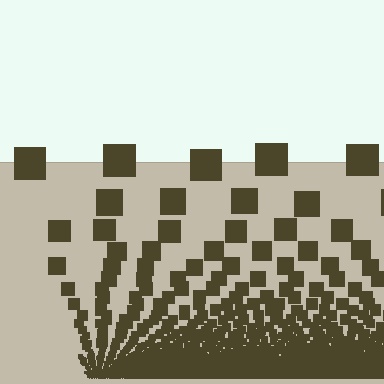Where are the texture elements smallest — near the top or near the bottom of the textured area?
Near the bottom.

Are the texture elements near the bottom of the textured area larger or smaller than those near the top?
Smaller. The gradient is inverted — elements near the bottom are smaller and denser.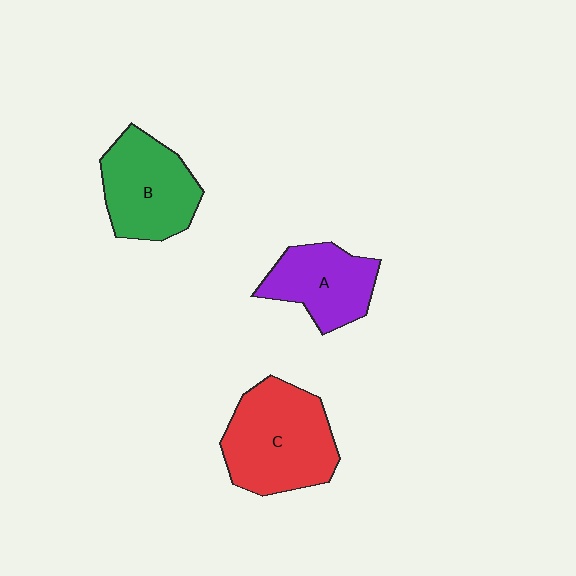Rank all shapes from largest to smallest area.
From largest to smallest: C (red), B (green), A (purple).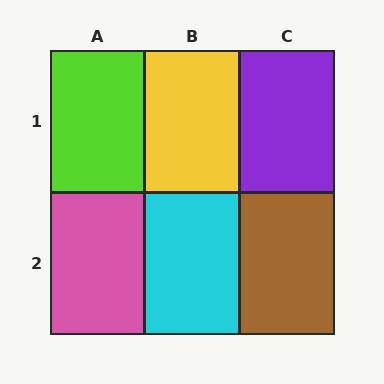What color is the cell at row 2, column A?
Pink.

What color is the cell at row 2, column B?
Cyan.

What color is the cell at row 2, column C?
Brown.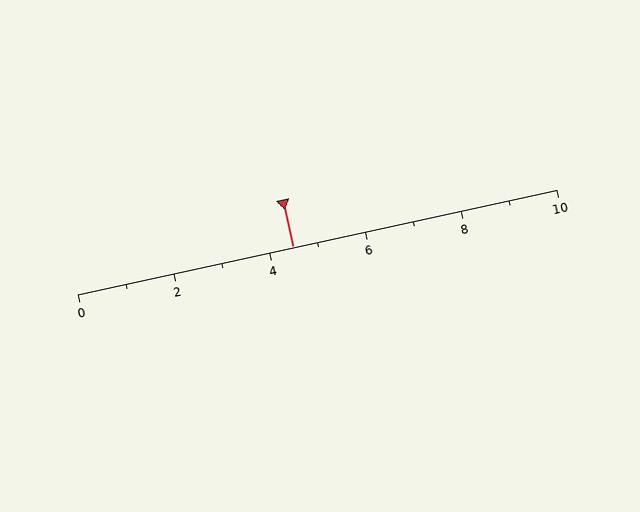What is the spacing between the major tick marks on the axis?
The major ticks are spaced 2 apart.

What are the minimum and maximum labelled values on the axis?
The axis runs from 0 to 10.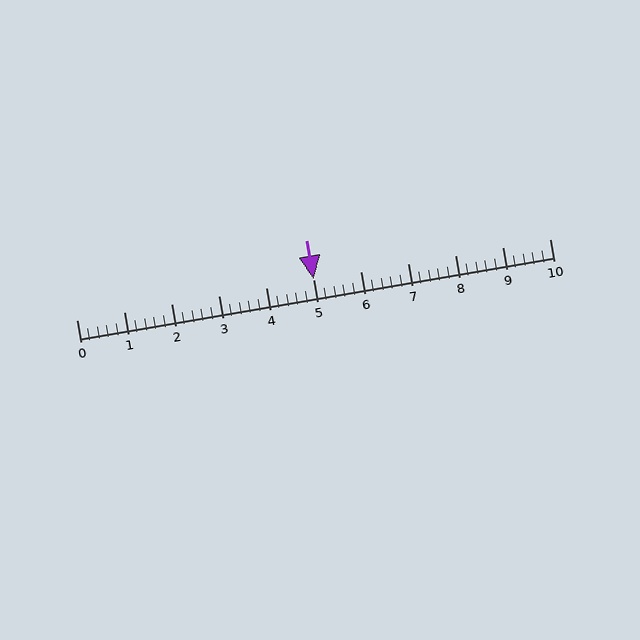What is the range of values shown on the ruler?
The ruler shows values from 0 to 10.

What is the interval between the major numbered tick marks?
The major tick marks are spaced 1 units apart.